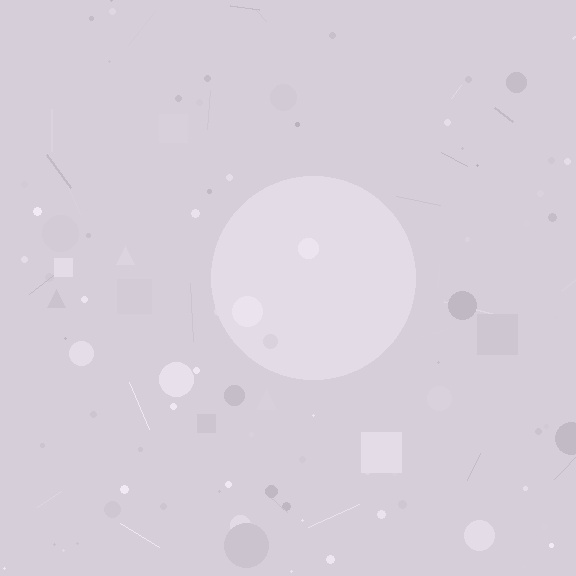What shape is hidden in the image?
A circle is hidden in the image.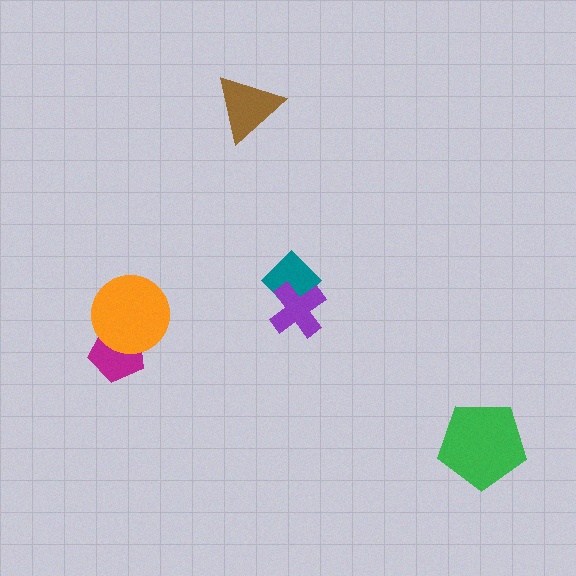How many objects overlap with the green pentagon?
0 objects overlap with the green pentagon.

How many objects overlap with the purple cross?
1 object overlaps with the purple cross.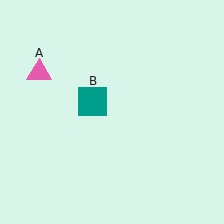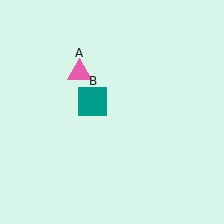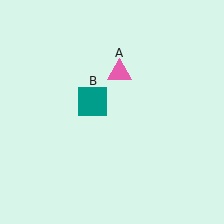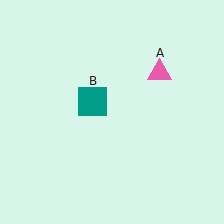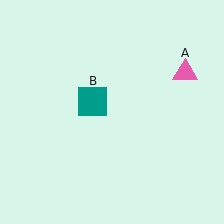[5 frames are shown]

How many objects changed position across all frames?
1 object changed position: pink triangle (object A).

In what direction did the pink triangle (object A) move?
The pink triangle (object A) moved right.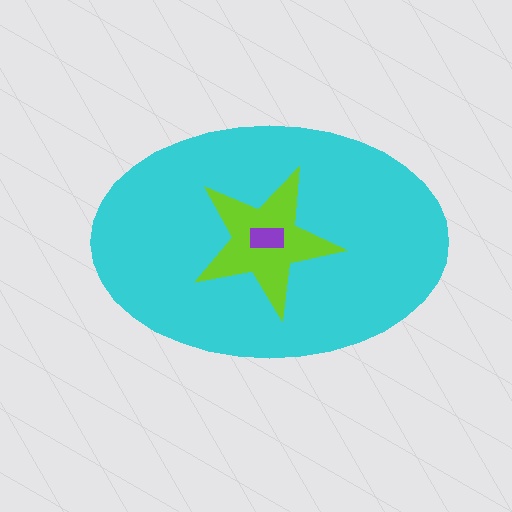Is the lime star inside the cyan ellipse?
Yes.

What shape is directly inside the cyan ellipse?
The lime star.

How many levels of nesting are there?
3.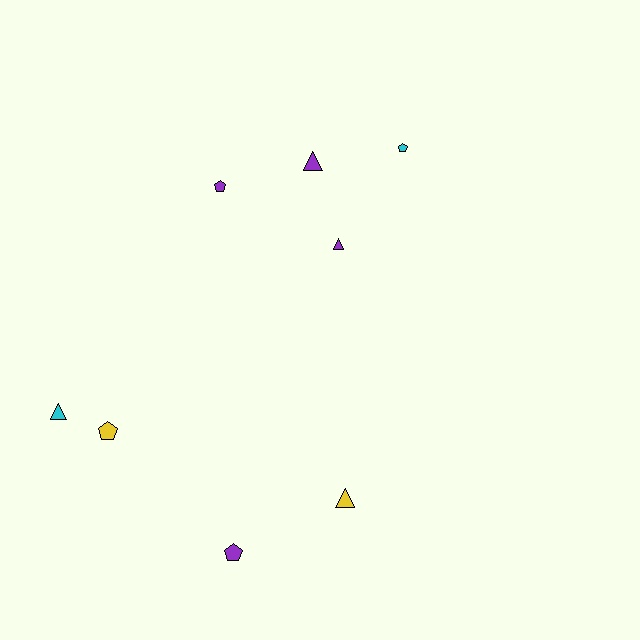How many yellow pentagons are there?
There is 1 yellow pentagon.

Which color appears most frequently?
Purple, with 4 objects.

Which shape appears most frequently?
Pentagon, with 4 objects.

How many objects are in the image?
There are 8 objects.